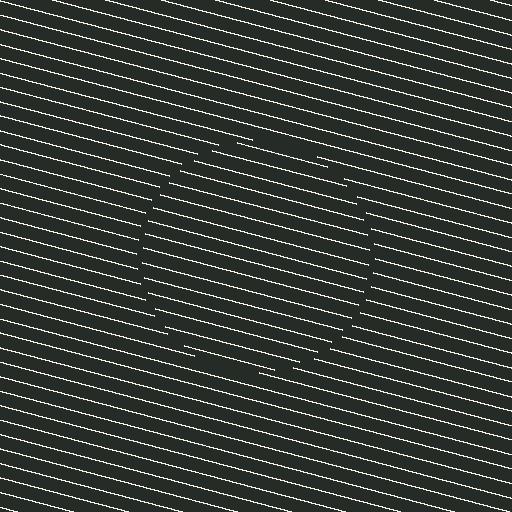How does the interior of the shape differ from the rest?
The interior of the shape contains the same grating, shifted by half a period — the contour is defined by the phase discontinuity where line-ends from the inner and outer gratings abut.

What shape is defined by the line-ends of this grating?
An illusory circle. The interior of the shape contains the same grating, shifted by half a period — the contour is defined by the phase discontinuity where line-ends from the inner and outer gratings abut.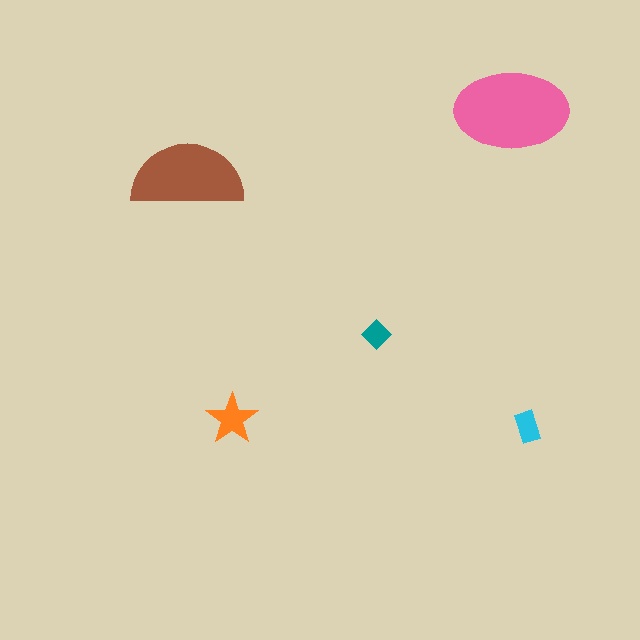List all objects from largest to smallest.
The pink ellipse, the brown semicircle, the orange star, the cyan rectangle, the teal diamond.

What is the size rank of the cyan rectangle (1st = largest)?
4th.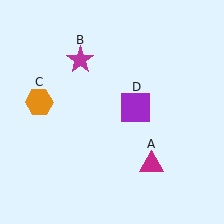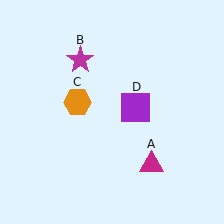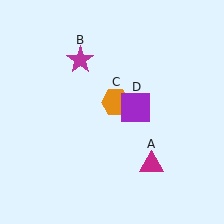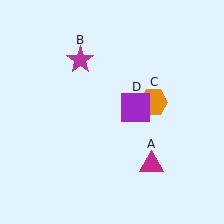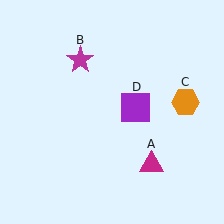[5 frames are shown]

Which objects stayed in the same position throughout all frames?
Magenta triangle (object A) and magenta star (object B) and purple square (object D) remained stationary.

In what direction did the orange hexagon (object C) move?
The orange hexagon (object C) moved right.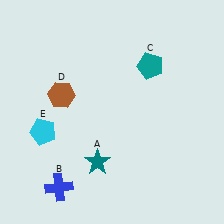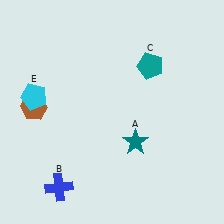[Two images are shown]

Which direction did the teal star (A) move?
The teal star (A) moved right.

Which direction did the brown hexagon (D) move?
The brown hexagon (D) moved left.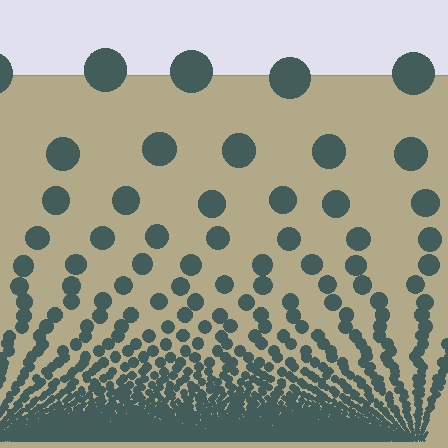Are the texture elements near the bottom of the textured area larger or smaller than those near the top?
Smaller. The gradient is inverted — elements near the bottom are smaller and denser.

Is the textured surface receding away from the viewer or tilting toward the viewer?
The surface appears to tilt toward the viewer. Texture elements get larger and sparser toward the top.